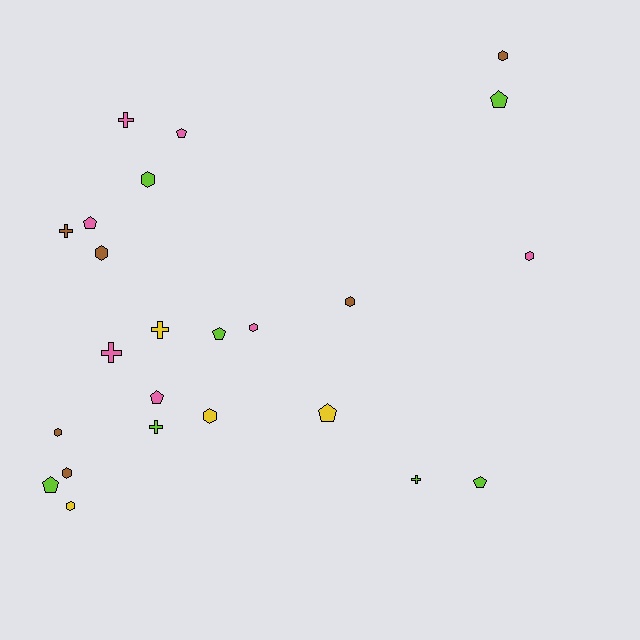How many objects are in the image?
There are 24 objects.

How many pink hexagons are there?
There are 2 pink hexagons.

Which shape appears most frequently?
Hexagon, with 10 objects.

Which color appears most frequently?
Pink, with 7 objects.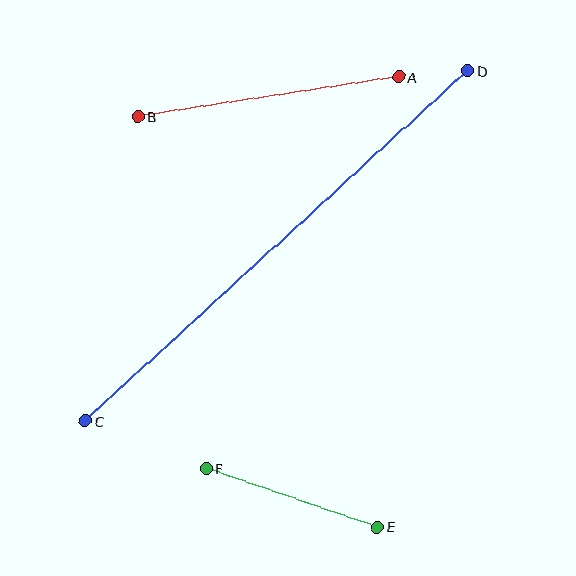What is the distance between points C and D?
The distance is approximately 518 pixels.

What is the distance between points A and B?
The distance is approximately 264 pixels.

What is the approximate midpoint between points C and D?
The midpoint is at approximately (277, 246) pixels.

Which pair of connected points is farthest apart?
Points C and D are farthest apart.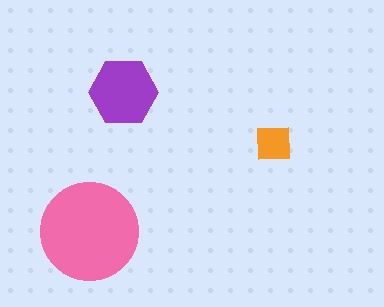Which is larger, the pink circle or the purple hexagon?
The pink circle.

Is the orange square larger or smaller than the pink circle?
Smaller.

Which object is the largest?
The pink circle.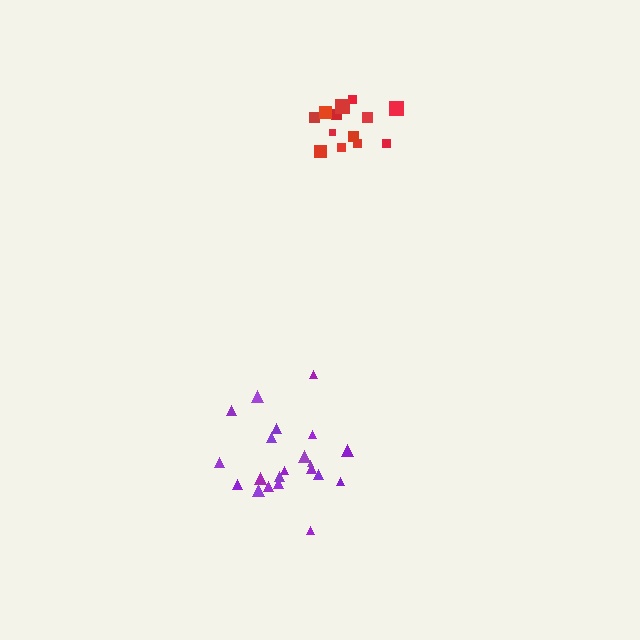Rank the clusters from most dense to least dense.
red, purple.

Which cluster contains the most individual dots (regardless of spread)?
Purple (22).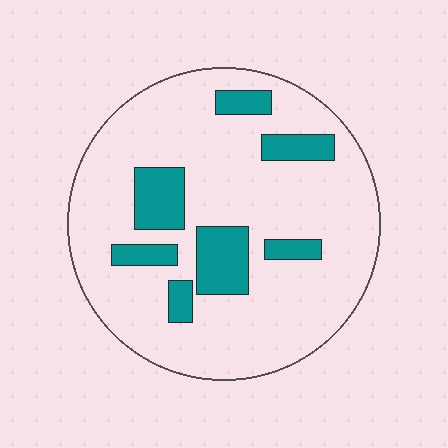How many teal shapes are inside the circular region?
7.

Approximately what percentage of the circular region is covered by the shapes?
Approximately 20%.